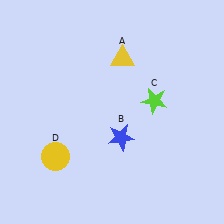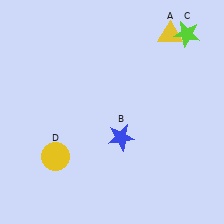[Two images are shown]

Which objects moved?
The objects that moved are: the yellow triangle (A), the lime star (C).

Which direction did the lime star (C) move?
The lime star (C) moved up.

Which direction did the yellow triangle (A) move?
The yellow triangle (A) moved right.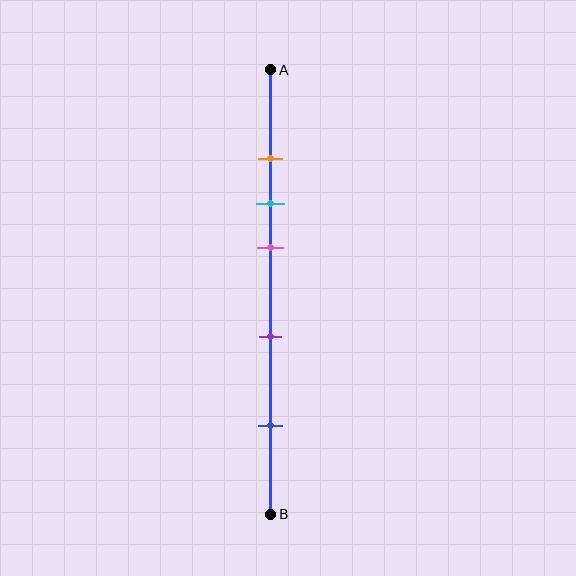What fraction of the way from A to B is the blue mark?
The blue mark is approximately 80% (0.8) of the way from A to B.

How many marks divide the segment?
There are 5 marks dividing the segment.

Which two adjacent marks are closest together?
The orange and cyan marks are the closest adjacent pair.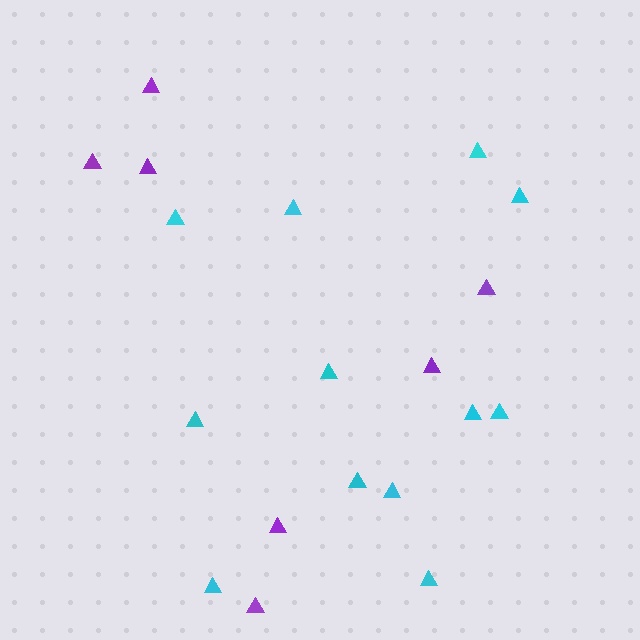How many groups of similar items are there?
There are 2 groups: one group of cyan triangles (12) and one group of purple triangles (7).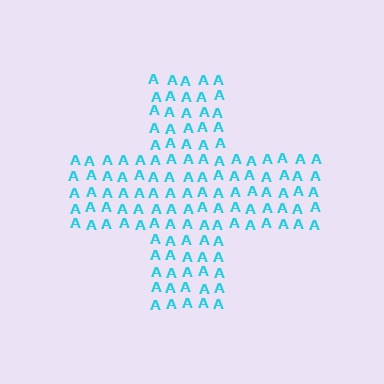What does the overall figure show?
The overall figure shows a cross.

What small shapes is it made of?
It is made of small letter A's.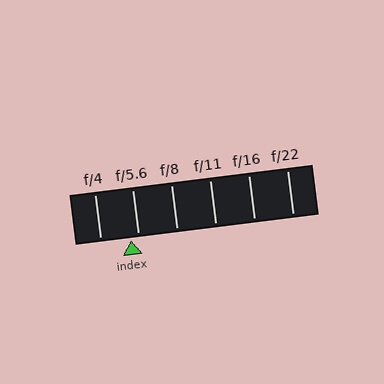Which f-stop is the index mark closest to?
The index mark is closest to f/5.6.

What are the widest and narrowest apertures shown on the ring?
The widest aperture shown is f/4 and the narrowest is f/22.